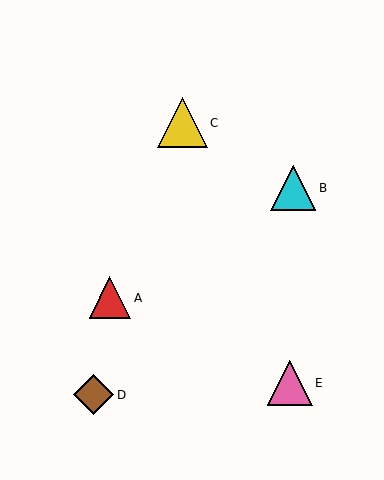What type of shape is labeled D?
Shape D is a brown diamond.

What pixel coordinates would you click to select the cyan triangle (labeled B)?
Click at (293, 188) to select the cyan triangle B.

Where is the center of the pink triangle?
The center of the pink triangle is at (290, 383).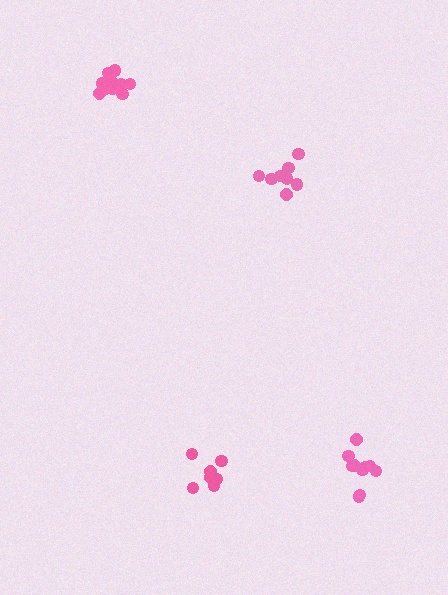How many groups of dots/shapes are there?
There are 4 groups.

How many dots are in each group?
Group 1: 8 dots, Group 2: 10 dots, Group 3: 10 dots, Group 4: 8 dots (36 total).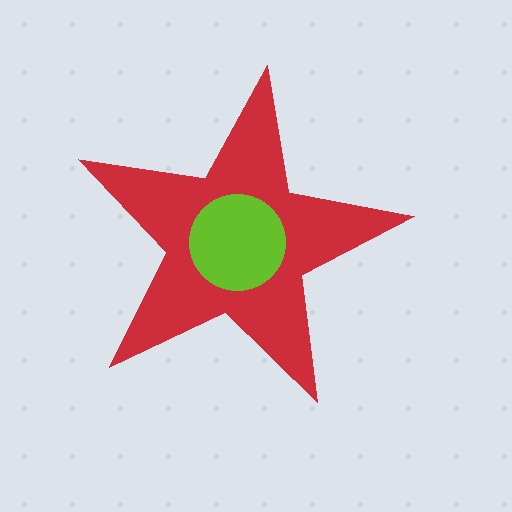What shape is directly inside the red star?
The lime circle.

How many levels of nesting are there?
2.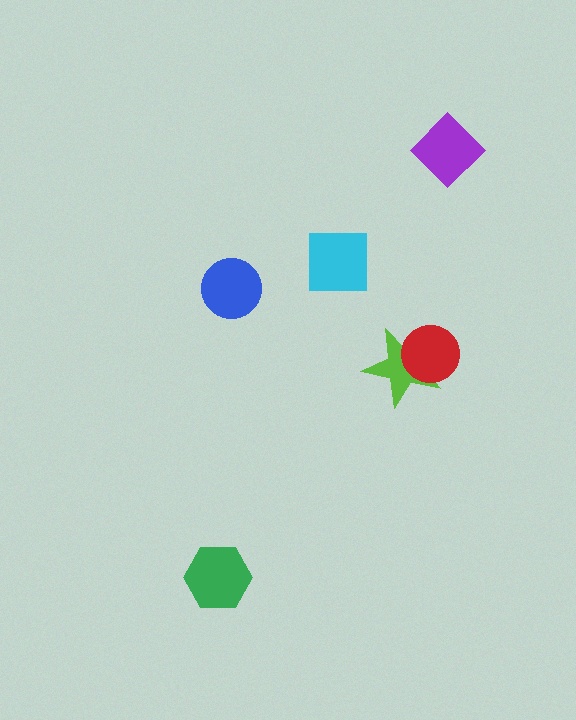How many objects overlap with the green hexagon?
0 objects overlap with the green hexagon.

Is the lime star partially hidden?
Yes, it is partially covered by another shape.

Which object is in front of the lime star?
The red circle is in front of the lime star.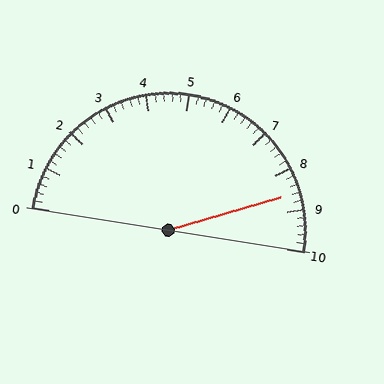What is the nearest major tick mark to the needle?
The nearest major tick mark is 9.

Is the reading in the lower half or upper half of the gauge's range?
The reading is in the upper half of the range (0 to 10).